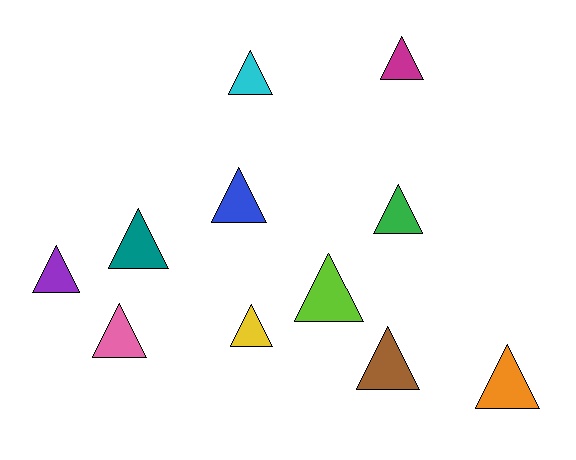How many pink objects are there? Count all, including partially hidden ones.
There is 1 pink object.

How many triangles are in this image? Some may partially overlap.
There are 11 triangles.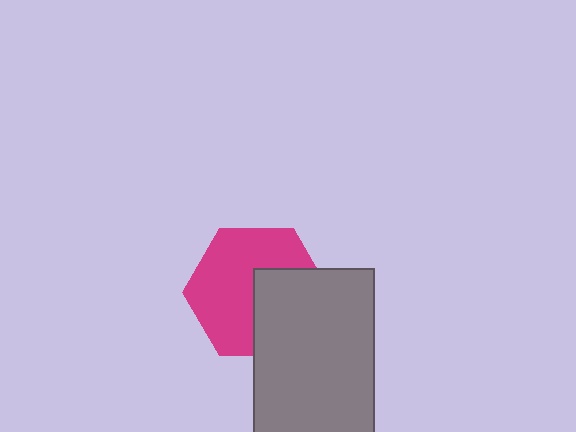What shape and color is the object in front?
The object in front is a gray rectangle.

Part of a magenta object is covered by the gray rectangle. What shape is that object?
It is a hexagon.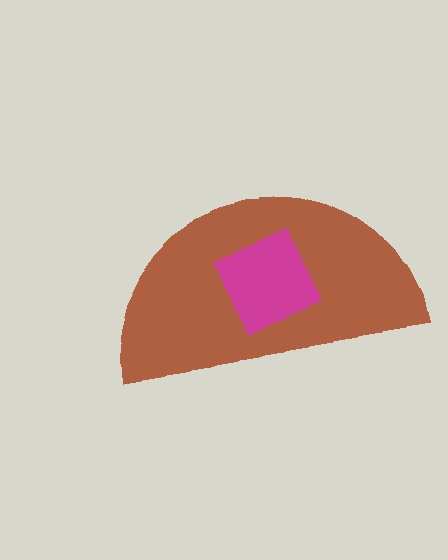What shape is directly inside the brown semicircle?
The magenta diamond.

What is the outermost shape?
The brown semicircle.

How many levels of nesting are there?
2.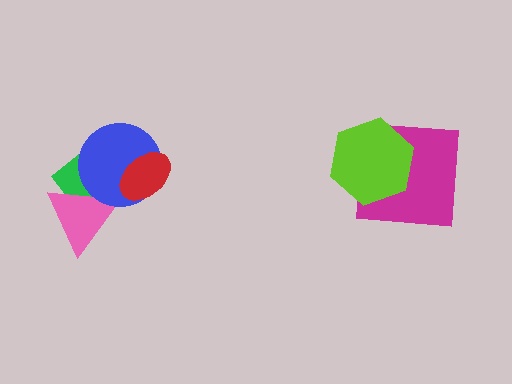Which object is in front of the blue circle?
The red ellipse is in front of the blue circle.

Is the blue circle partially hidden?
Yes, it is partially covered by another shape.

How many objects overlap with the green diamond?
3 objects overlap with the green diamond.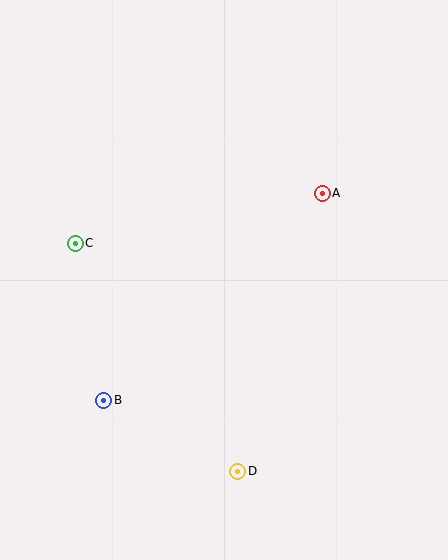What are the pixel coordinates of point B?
Point B is at (104, 400).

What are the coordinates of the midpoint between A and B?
The midpoint between A and B is at (213, 297).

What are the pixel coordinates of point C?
Point C is at (75, 243).